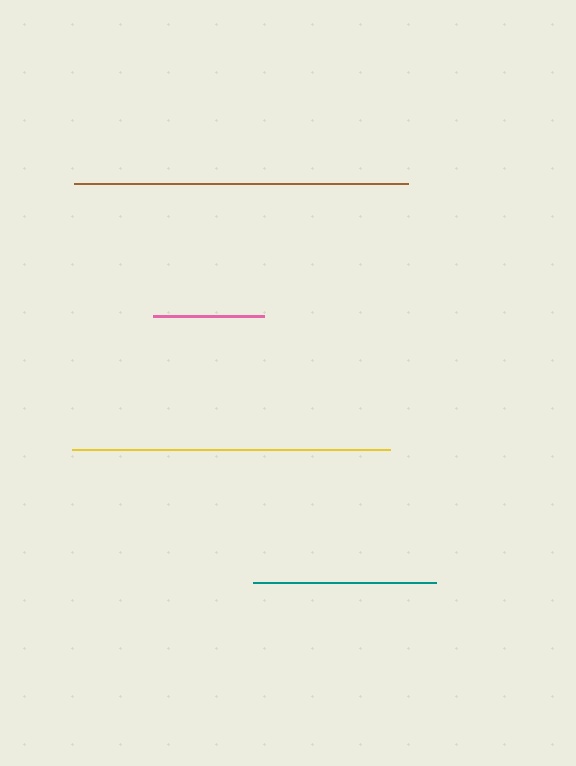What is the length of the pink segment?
The pink segment is approximately 112 pixels long.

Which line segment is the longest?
The brown line is the longest at approximately 334 pixels.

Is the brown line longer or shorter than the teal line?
The brown line is longer than the teal line.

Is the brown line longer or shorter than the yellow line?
The brown line is longer than the yellow line.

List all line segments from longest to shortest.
From longest to shortest: brown, yellow, teal, pink.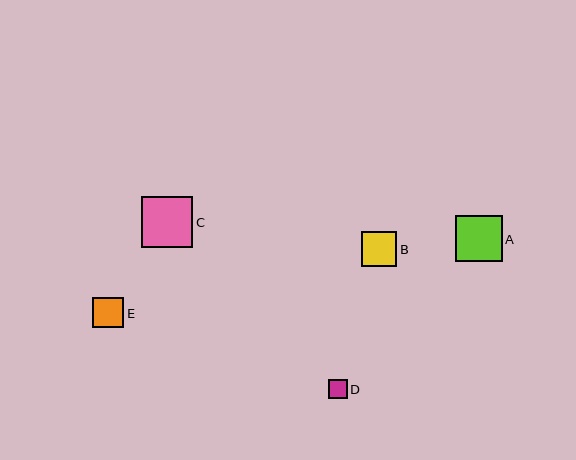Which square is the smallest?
Square D is the smallest with a size of approximately 19 pixels.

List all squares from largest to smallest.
From largest to smallest: C, A, B, E, D.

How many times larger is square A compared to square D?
Square A is approximately 2.5 times the size of square D.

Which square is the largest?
Square C is the largest with a size of approximately 51 pixels.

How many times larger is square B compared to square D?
Square B is approximately 1.9 times the size of square D.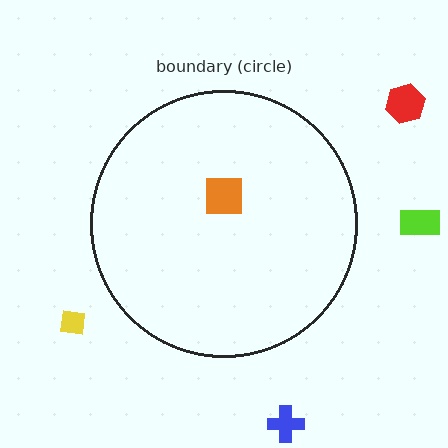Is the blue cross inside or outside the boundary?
Outside.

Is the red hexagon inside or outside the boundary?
Outside.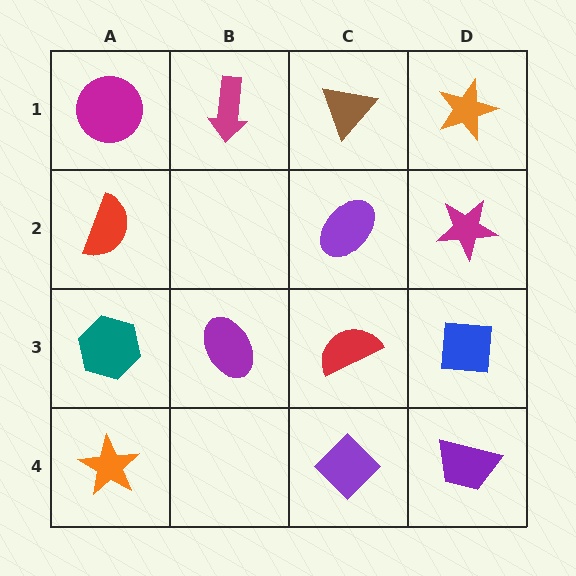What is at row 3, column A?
A teal hexagon.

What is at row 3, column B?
A purple ellipse.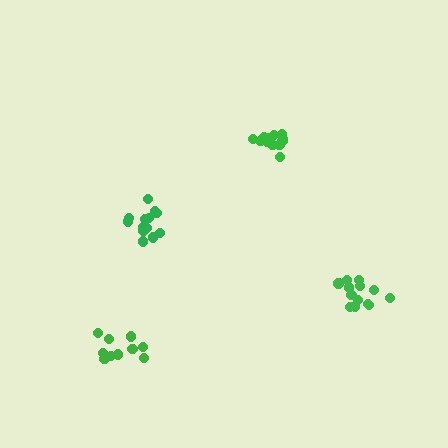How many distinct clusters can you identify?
There are 4 distinct clusters.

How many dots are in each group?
Group 1: 13 dots, Group 2: 13 dots, Group 3: 13 dots, Group 4: 10 dots (49 total).